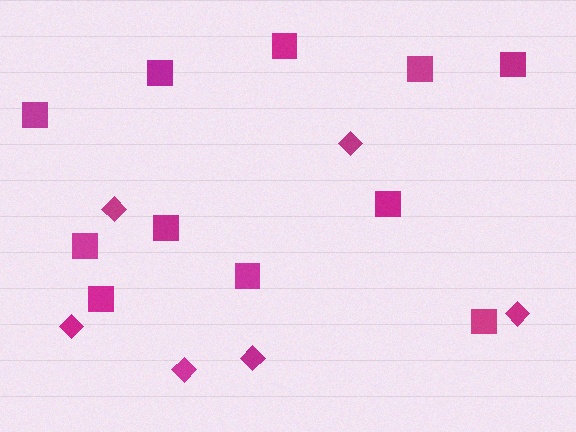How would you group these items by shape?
There are 2 groups: one group of diamonds (6) and one group of squares (11).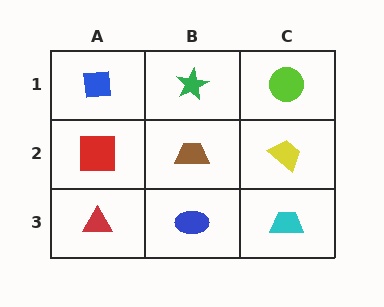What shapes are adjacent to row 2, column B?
A green star (row 1, column B), a blue ellipse (row 3, column B), a red square (row 2, column A), a yellow trapezoid (row 2, column C).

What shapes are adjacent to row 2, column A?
A blue square (row 1, column A), a red triangle (row 3, column A), a brown trapezoid (row 2, column B).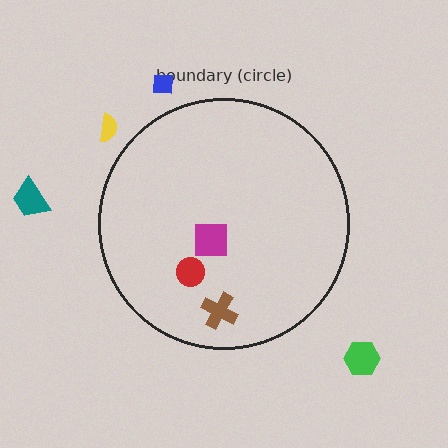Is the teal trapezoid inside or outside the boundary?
Outside.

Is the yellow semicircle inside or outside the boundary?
Outside.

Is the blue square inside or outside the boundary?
Outside.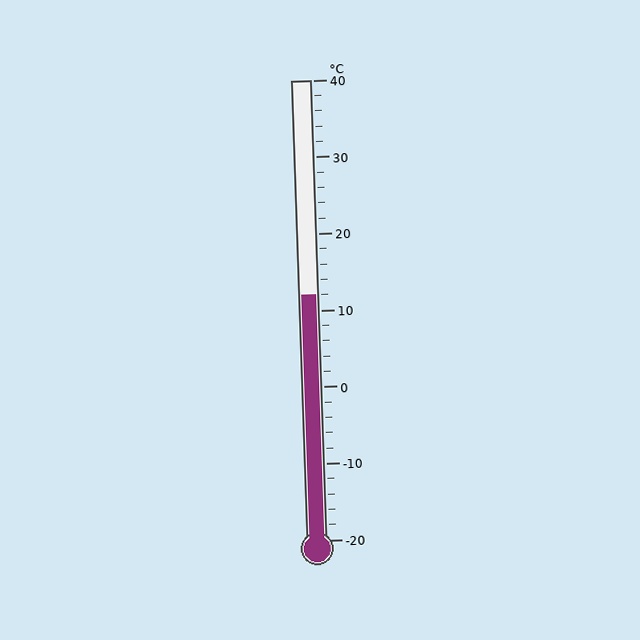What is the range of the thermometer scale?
The thermometer scale ranges from -20°C to 40°C.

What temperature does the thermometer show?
The thermometer shows approximately 12°C.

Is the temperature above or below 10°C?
The temperature is above 10°C.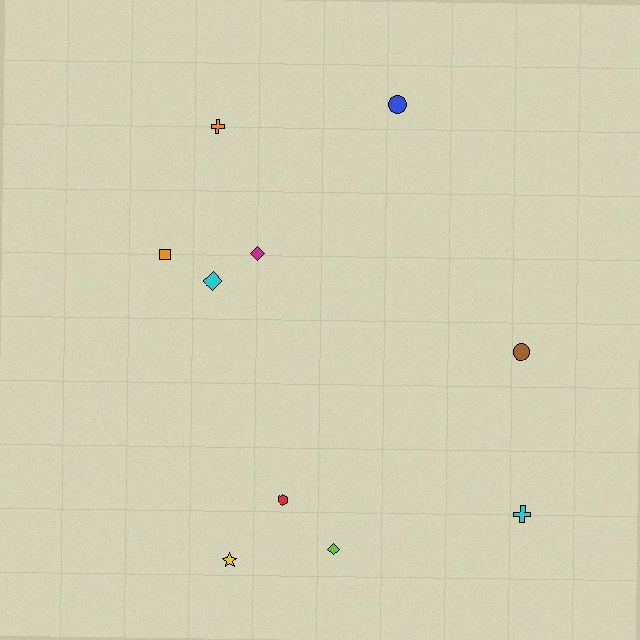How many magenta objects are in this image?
There is 1 magenta object.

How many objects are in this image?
There are 10 objects.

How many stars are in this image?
There is 1 star.